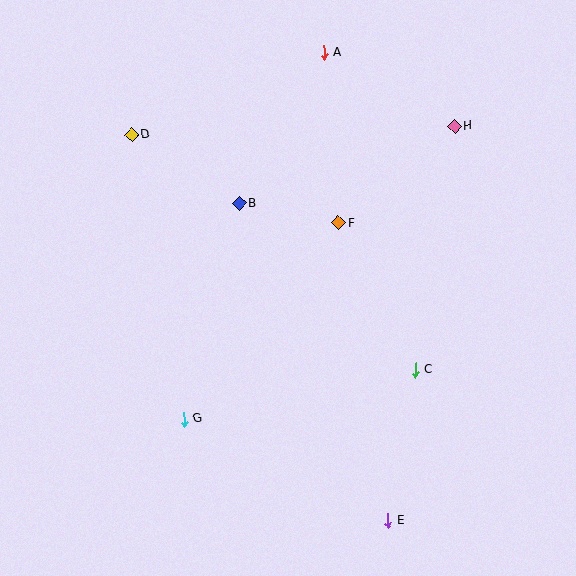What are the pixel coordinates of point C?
Point C is at (415, 370).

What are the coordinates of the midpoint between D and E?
The midpoint between D and E is at (260, 327).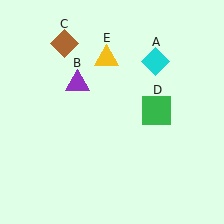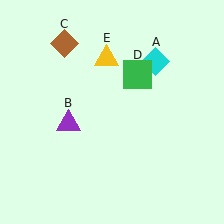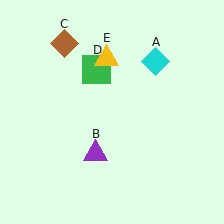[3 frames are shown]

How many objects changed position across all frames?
2 objects changed position: purple triangle (object B), green square (object D).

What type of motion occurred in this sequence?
The purple triangle (object B), green square (object D) rotated counterclockwise around the center of the scene.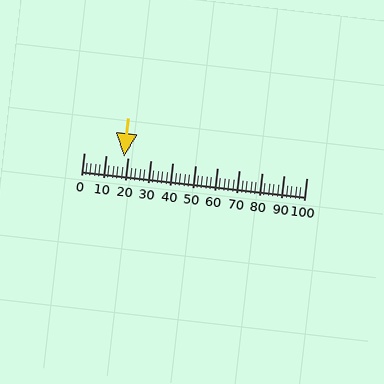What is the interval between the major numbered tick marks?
The major tick marks are spaced 10 units apart.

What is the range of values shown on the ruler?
The ruler shows values from 0 to 100.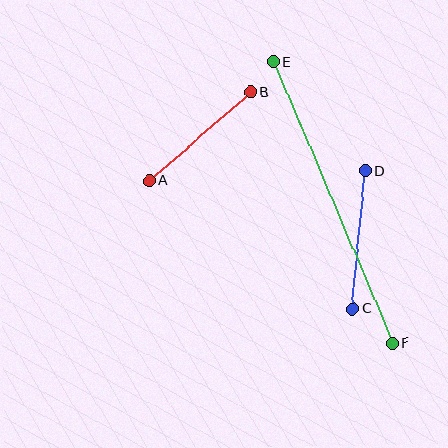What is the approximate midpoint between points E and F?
The midpoint is at approximately (333, 202) pixels.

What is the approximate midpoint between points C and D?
The midpoint is at approximately (359, 240) pixels.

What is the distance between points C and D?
The distance is approximately 138 pixels.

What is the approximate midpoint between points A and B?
The midpoint is at approximately (200, 136) pixels.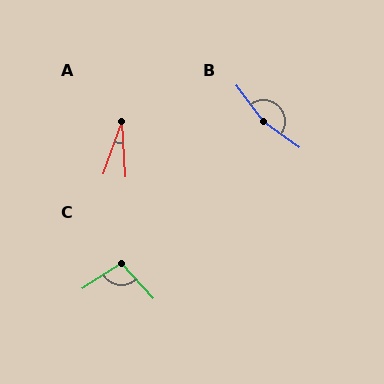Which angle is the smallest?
A, at approximately 23 degrees.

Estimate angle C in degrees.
Approximately 100 degrees.